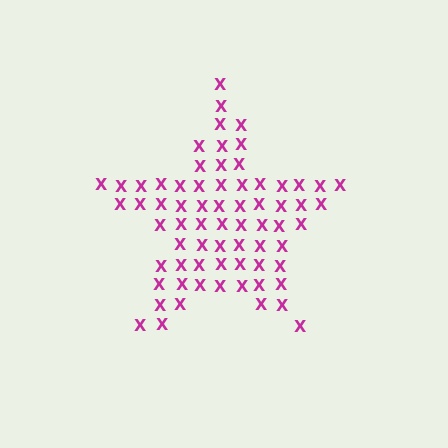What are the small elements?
The small elements are letter X's.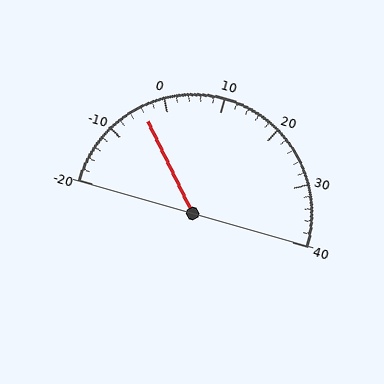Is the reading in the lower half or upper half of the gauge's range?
The reading is in the lower half of the range (-20 to 40).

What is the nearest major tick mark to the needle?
The nearest major tick mark is 0.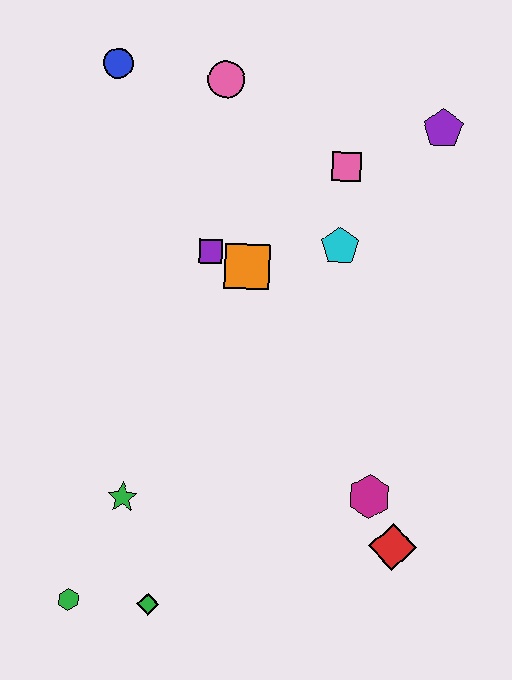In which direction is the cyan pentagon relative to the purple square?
The cyan pentagon is to the right of the purple square.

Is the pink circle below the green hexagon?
No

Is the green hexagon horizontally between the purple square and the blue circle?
No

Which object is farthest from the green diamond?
The purple pentagon is farthest from the green diamond.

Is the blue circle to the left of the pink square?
Yes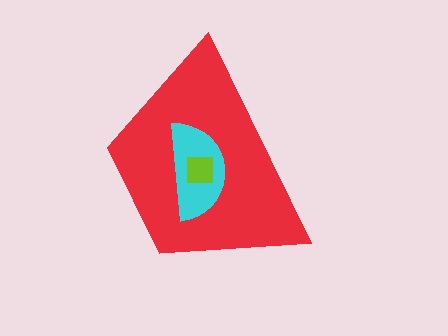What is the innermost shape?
The lime square.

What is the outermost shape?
The red trapezoid.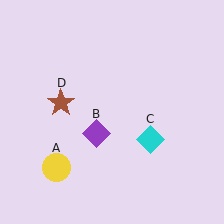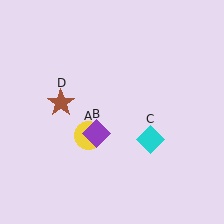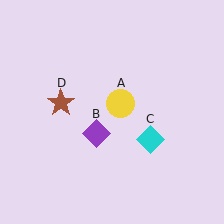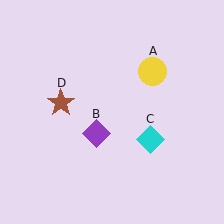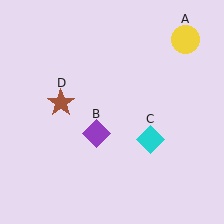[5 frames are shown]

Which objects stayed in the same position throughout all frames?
Purple diamond (object B) and cyan diamond (object C) and brown star (object D) remained stationary.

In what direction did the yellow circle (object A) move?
The yellow circle (object A) moved up and to the right.